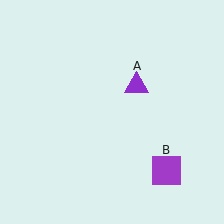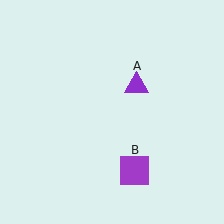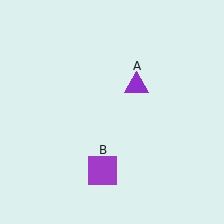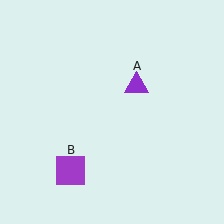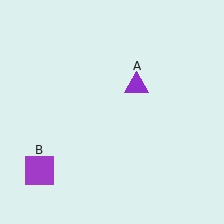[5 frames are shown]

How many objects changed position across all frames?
1 object changed position: purple square (object B).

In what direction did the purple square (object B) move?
The purple square (object B) moved left.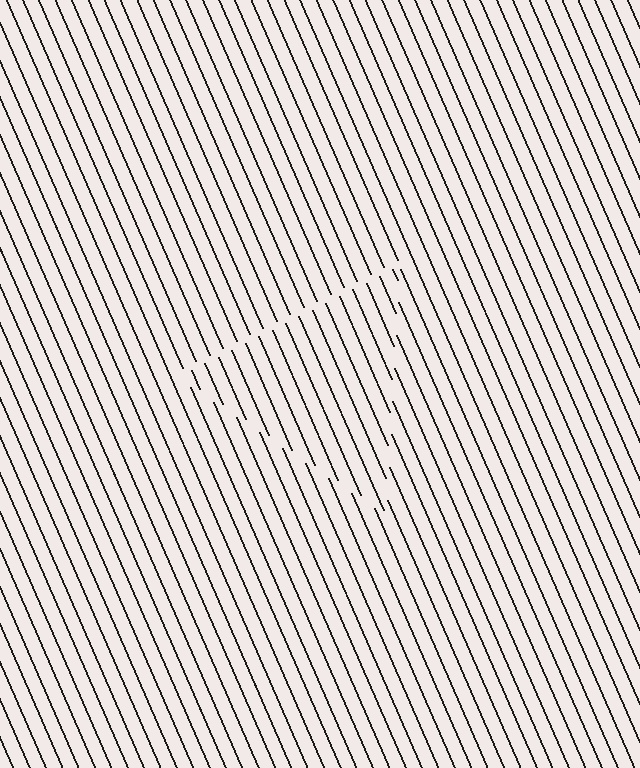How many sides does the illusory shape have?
3 sides — the line-ends trace a triangle.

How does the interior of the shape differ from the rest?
The interior of the shape contains the same grating, shifted by half a period — the contour is defined by the phase discontinuity where line-ends from the inner and outer gratings abut.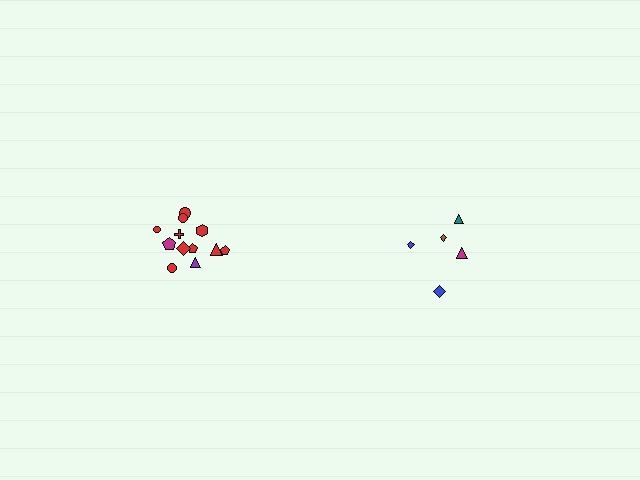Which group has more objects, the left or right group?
The left group.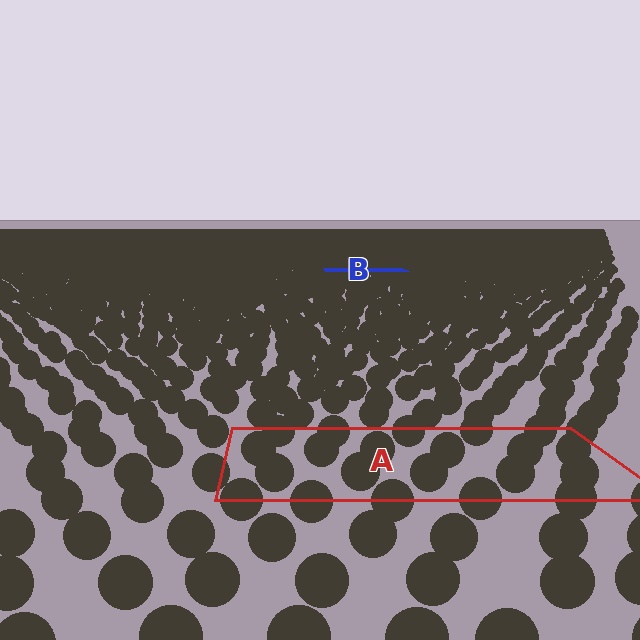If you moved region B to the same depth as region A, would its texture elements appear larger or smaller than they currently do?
They would appear larger. At a closer depth, the same texture elements are projected at a bigger on-screen size.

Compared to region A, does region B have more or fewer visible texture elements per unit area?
Region B has more texture elements per unit area — they are packed more densely because it is farther away.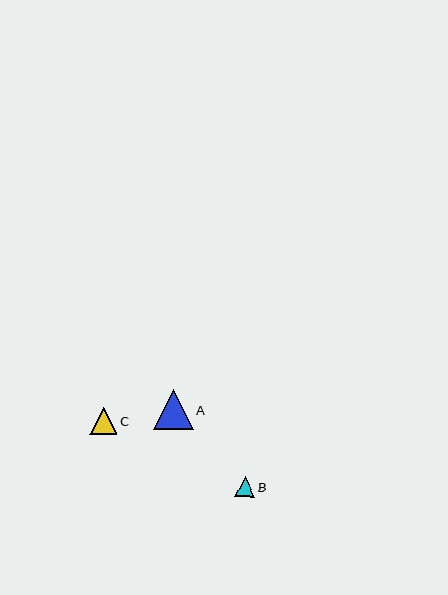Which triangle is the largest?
Triangle A is the largest with a size of approximately 40 pixels.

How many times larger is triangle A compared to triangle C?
Triangle A is approximately 1.5 times the size of triangle C.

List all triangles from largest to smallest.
From largest to smallest: A, C, B.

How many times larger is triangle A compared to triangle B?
Triangle A is approximately 2.1 times the size of triangle B.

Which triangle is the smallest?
Triangle B is the smallest with a size of approximately 19 pixels.